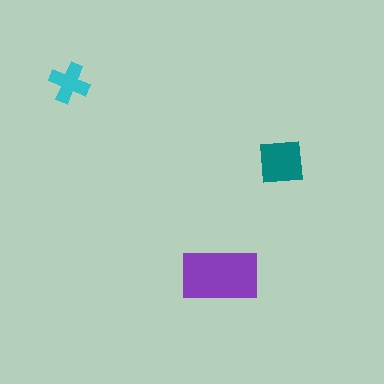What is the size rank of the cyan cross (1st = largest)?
3rd.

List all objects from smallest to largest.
The cyan cross, the teal square, the purple rectangle.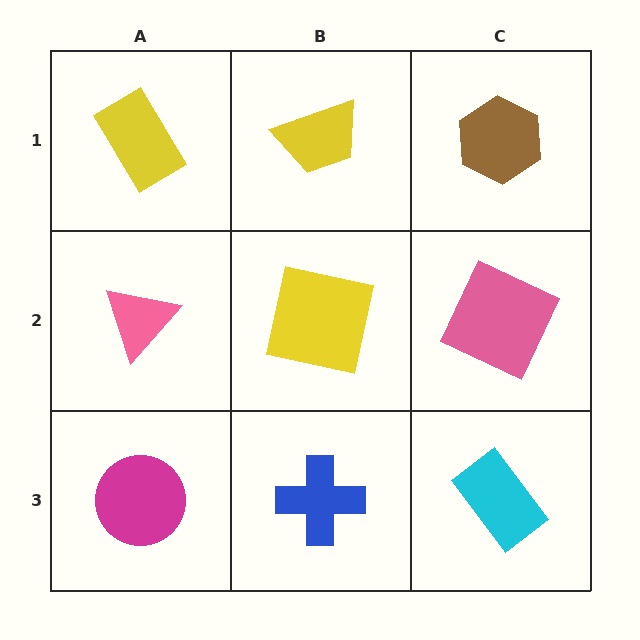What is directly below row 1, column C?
A pink square.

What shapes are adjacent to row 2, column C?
A brown hexagon (row 1, column C), a cyan rectangle (row 3, column C), a yellow square (row 2, column B).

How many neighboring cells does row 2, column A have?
3.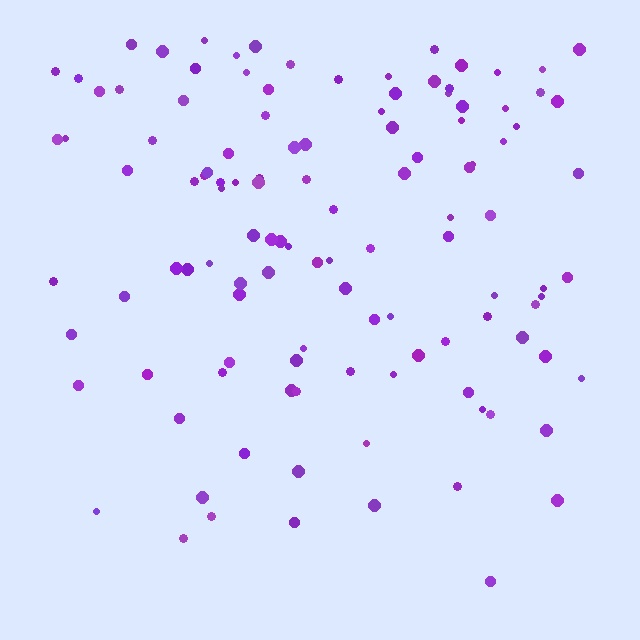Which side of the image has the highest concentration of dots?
The top.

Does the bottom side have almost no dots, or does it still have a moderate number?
Still a moderate number, just noticeably fewer than the top.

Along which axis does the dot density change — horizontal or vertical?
Vertical.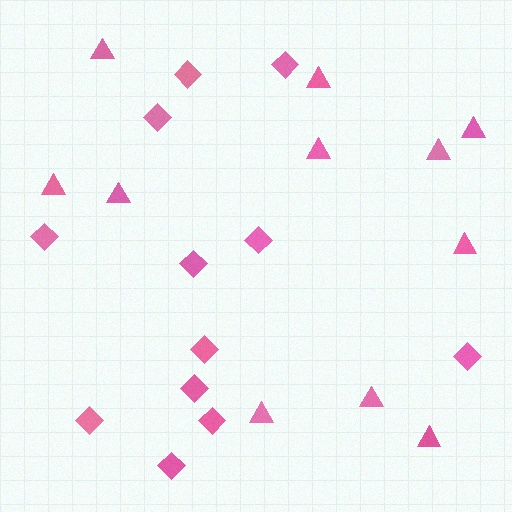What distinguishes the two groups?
There are 2 groups: one group of diamonds (12) and one group of triangles (11).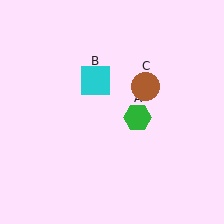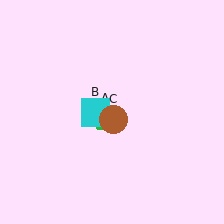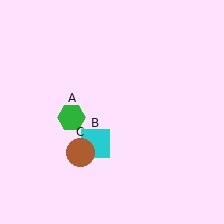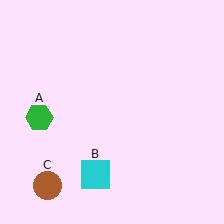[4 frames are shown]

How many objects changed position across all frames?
3 objects changed position: green hexagon (object A), cyan square (object B), brown circle (object C).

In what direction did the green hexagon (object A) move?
The green hexagon (object A) moved left.